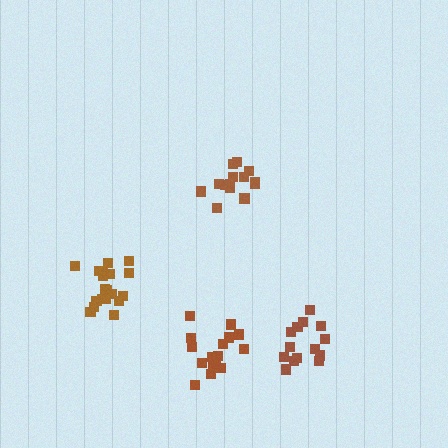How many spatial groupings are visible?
There are 4 spatial groupings.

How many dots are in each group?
Group 1: 14 dots, Group 2: 16 dots, Group 3: 14 dots, Group 4: 19 dots (63 total).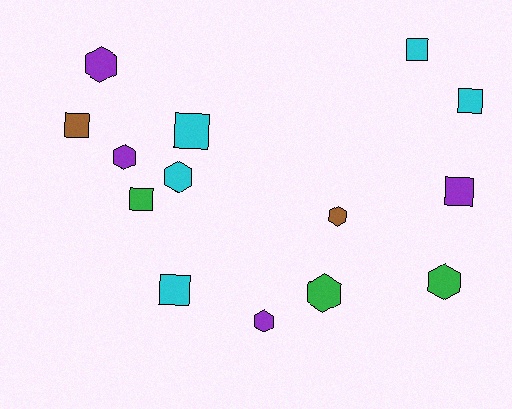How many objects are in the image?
There are 14 objects.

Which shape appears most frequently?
Hexagon, with 7 objects.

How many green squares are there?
There is 1 green square.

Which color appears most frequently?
Cyan, with 5 objects.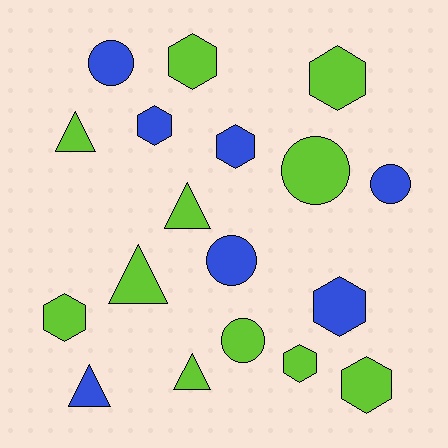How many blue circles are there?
There are 3 blue circles.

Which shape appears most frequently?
Hexagon, with 8 objects.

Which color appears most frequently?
Lime, with 11 objects.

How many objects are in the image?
There are 18 objects.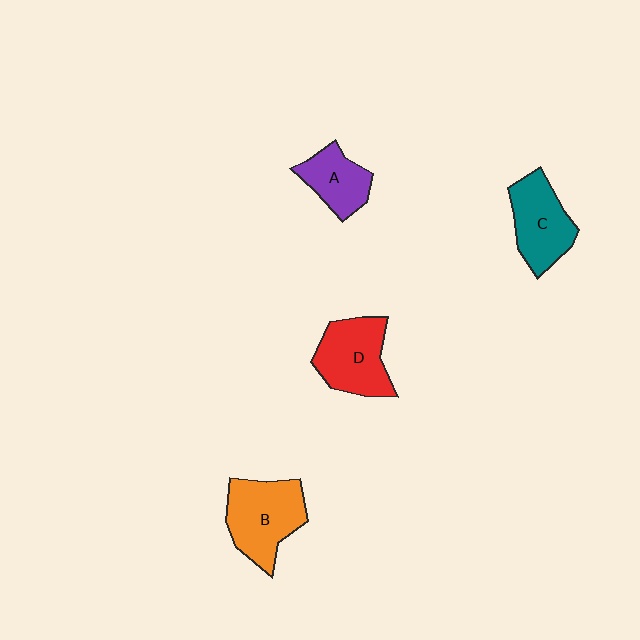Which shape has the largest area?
Shape B (orange).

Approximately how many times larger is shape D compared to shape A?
Approximately 1.4 times.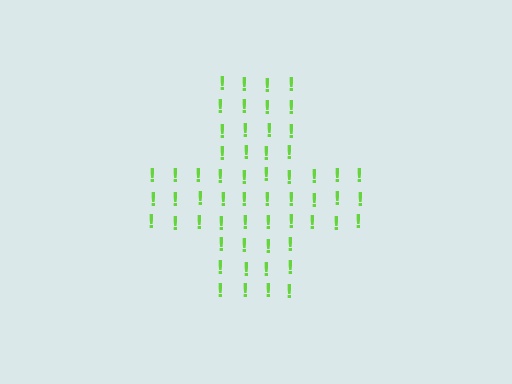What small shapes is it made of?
It is made of small exclamation marks.